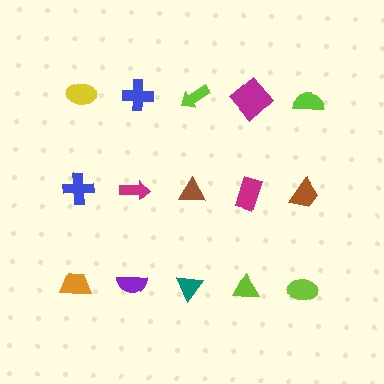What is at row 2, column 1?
A blue cross.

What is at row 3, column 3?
A teal triangle.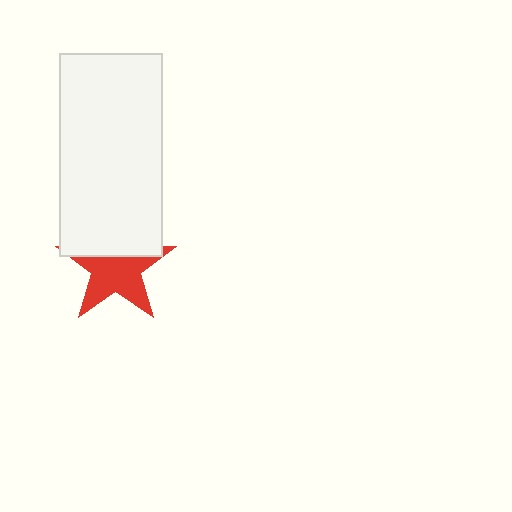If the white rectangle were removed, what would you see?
You would see the complete red star.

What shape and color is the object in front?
The object in front is a white rectangle.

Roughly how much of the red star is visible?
About half of it is visible (roughly 62%).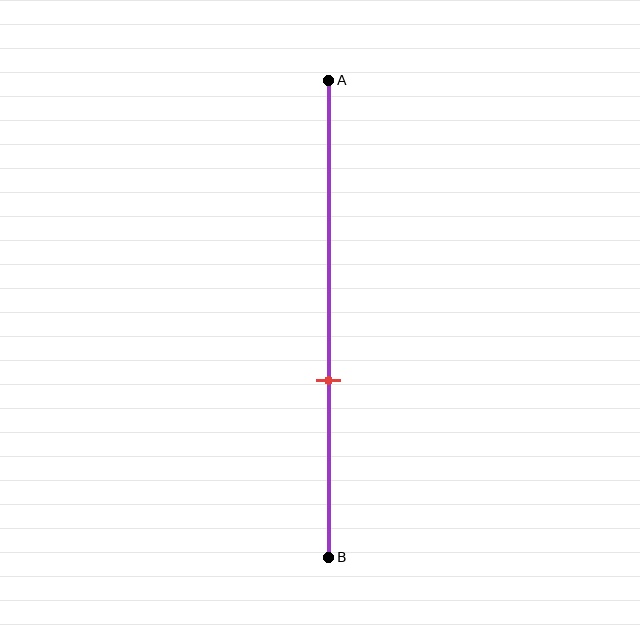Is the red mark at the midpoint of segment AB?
No, the mark is at about 65% from A, not at the 50% midpoint.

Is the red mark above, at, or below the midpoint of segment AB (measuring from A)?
The red mark is below the midpoint of segment AB.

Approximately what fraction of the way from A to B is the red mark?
The red mark is approximately 65% of the way from A to B.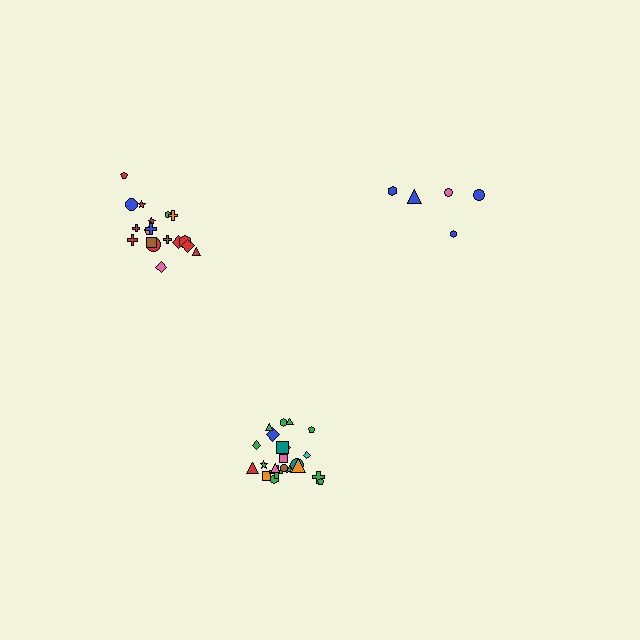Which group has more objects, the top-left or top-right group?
The top-left group.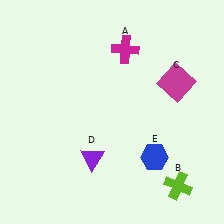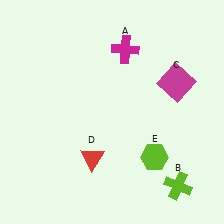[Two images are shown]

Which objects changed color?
D changed from purple to red. E changed from blue to lime.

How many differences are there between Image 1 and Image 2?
There are 2 differences between the two images.